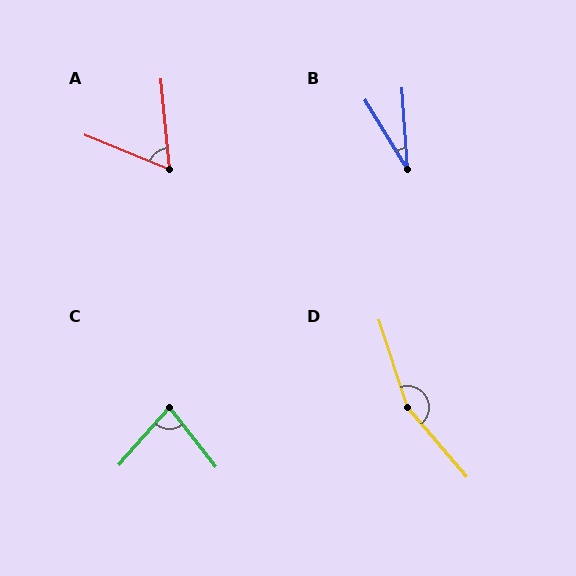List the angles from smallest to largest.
B (28°), A (63°), C (79°), D (157°).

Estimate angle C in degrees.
Approximately 79 degrees.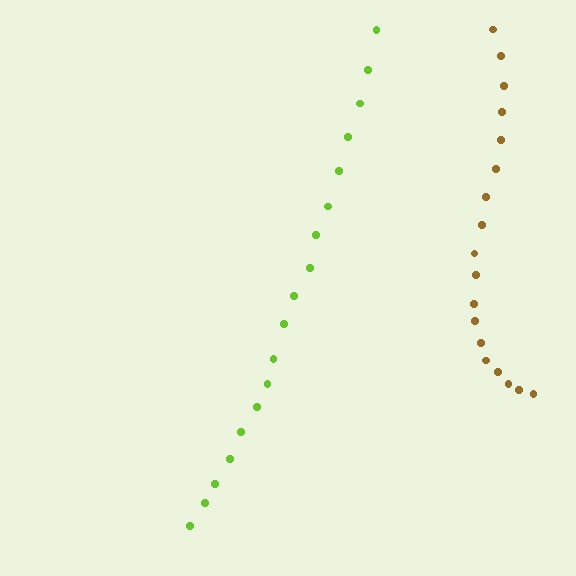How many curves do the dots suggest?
There are 2 distinct paths.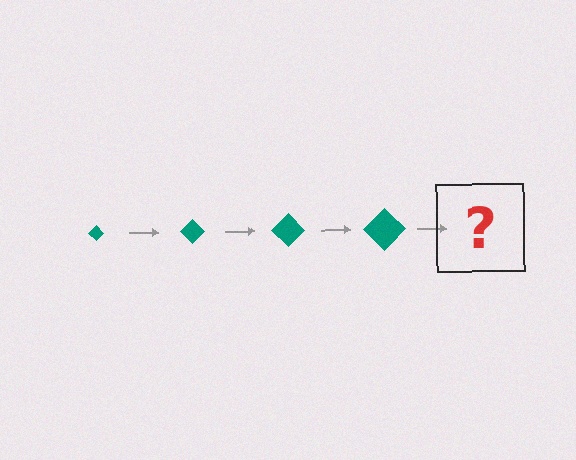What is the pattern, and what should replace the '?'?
The pattern is that the diamond gets progressively larger each step. The '?' should be a teal diamond, larger than the previous one.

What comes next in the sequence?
The next element should be a teal diamond, larger than the previous one.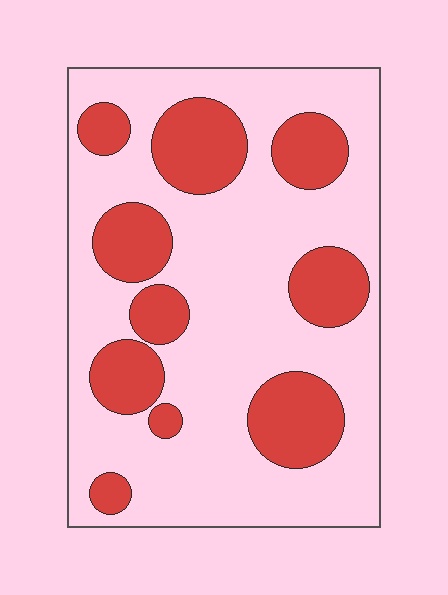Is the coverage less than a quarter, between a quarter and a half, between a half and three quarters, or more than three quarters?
Between a quarter and a half.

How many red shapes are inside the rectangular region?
10.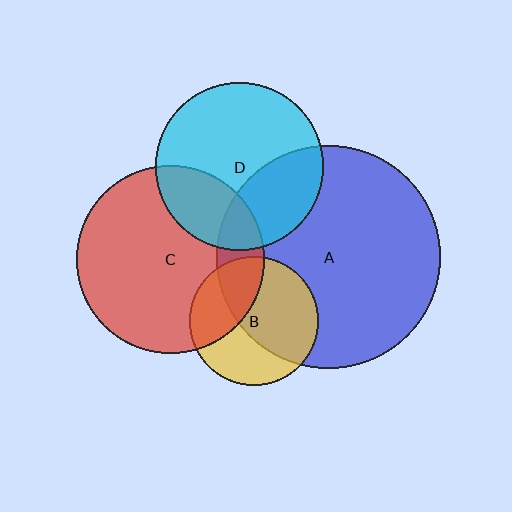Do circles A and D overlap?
Yes.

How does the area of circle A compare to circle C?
Approximately 1.4 times.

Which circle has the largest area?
Circle A (blue).